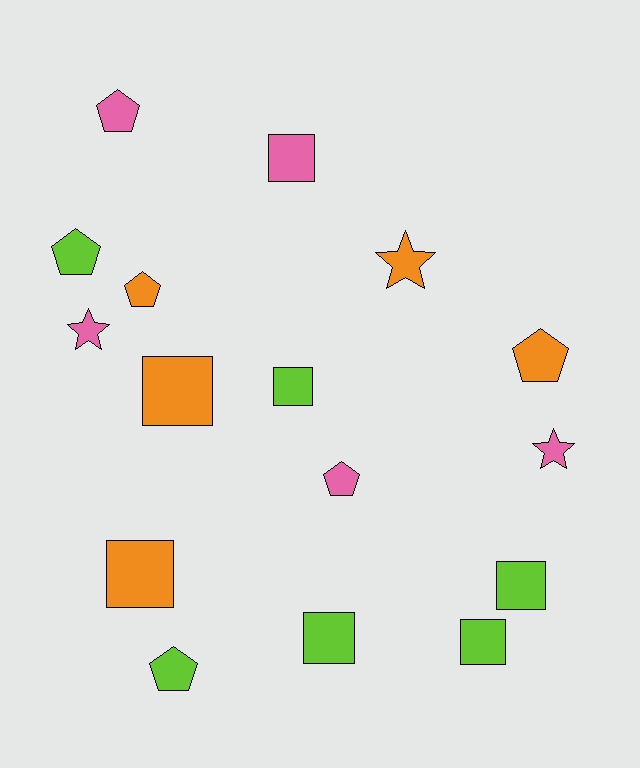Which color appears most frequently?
Lime, with 6 objects.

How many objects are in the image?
There are 16 objects.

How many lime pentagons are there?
There are 2 lime pentagons.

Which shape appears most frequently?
Square, with 7 objects.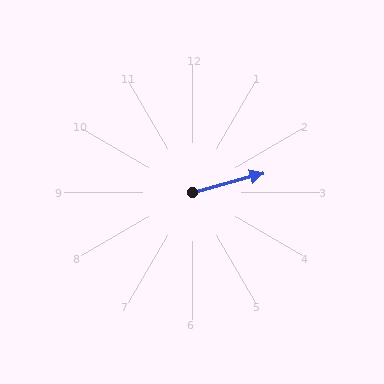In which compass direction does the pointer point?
East.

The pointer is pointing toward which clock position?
Roughly 3 o'clock.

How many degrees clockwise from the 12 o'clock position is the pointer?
Approximately 75 degrees.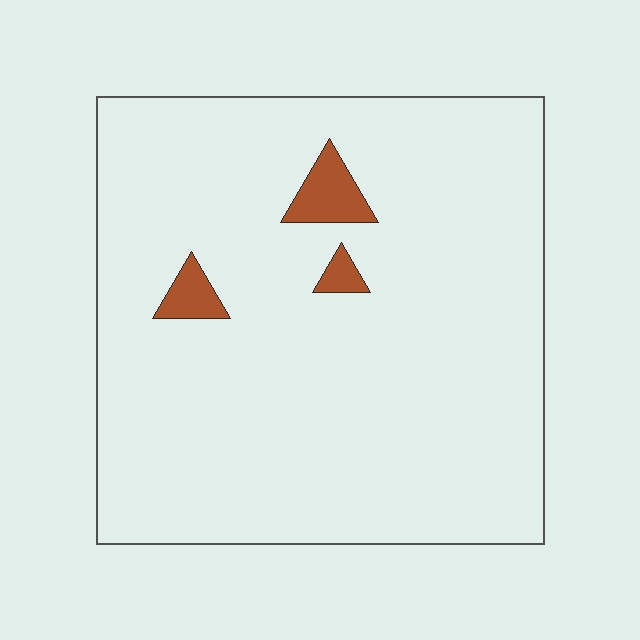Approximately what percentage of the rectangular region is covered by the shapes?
Approximately 5%.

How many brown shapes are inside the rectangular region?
3.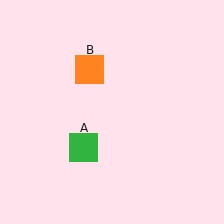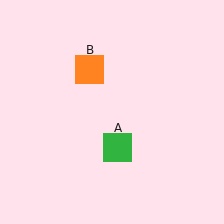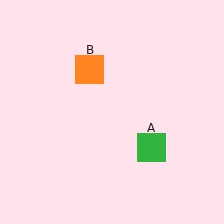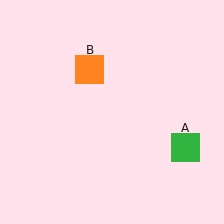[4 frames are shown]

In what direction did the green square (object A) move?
The green square (object A) moved right.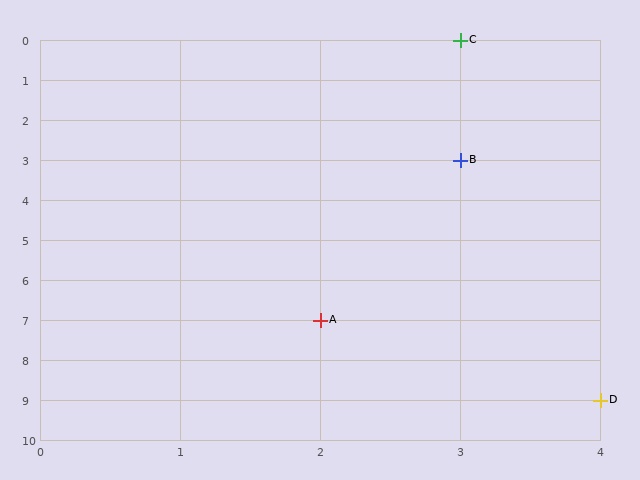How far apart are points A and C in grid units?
Points A and C are 1 column and 7 rows apart (about 7.1 grid units diagonally).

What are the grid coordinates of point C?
Point C is at grid coordinates (3, 0).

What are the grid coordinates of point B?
Point B is at grid coordinates (3, 3).